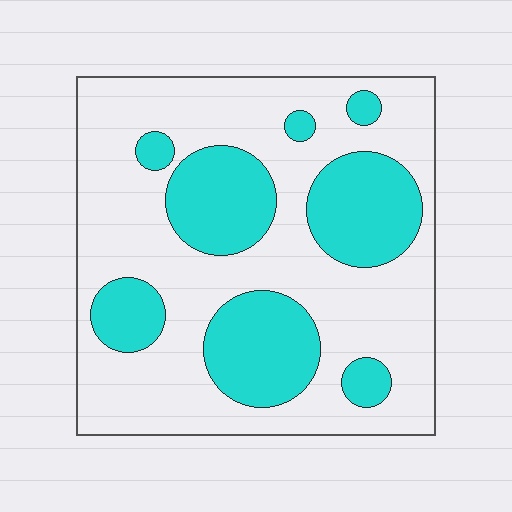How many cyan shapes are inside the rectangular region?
8.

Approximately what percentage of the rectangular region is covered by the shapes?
Approximately 30%.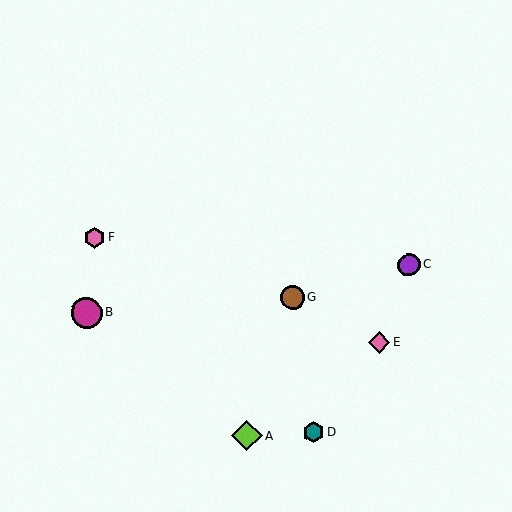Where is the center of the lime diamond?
The center of the lime diamond is at (247, 436).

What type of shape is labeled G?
Shape G is a brown circle.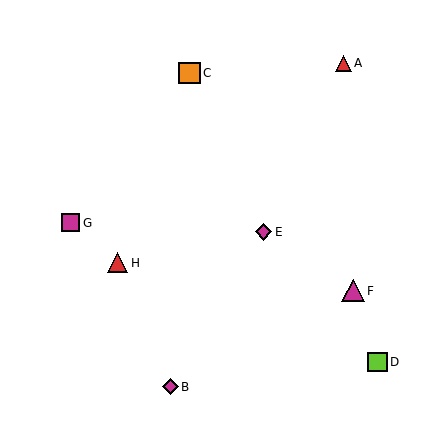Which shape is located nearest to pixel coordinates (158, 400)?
The magenta diamond (labeled B) at (170, 387) is nearest to that location.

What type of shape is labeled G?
Shape G is a magenta square.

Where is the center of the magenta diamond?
The center of the magenta diamond is at (170, 387).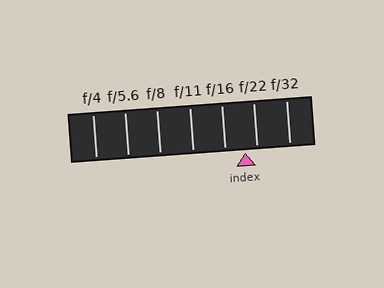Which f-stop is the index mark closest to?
The index mark is closest to f/22.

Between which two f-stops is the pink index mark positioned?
The index mark is between f/16 and f/22.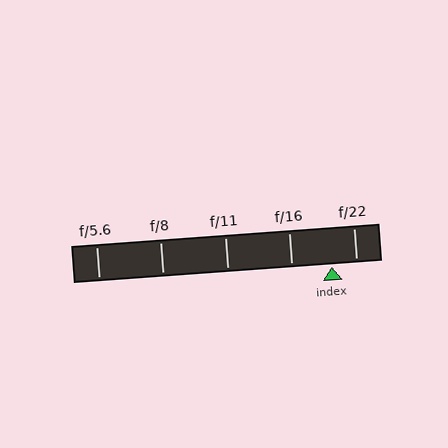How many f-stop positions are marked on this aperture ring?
There are 5 f-stop positions marked.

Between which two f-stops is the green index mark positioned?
The index mark is between f/16 and f/22.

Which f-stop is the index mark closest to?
The index mark is closest to f/22.